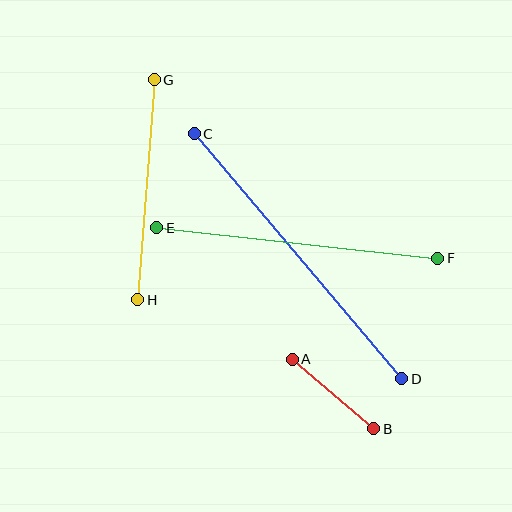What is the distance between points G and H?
The distance is approximately 221 pixels.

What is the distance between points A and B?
The distance is approximately 107 pixels.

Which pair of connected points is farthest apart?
Points C and D are farthest apart.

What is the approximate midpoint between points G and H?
The midpoint is at approximately (146, 190) pixels.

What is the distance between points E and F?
The distance is approximately 283 pixels.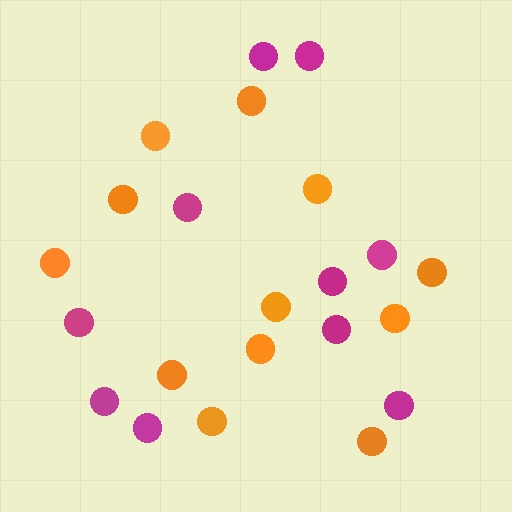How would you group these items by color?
There are 2 groups: one group of magenta circles (10) and one group of orange circles (12).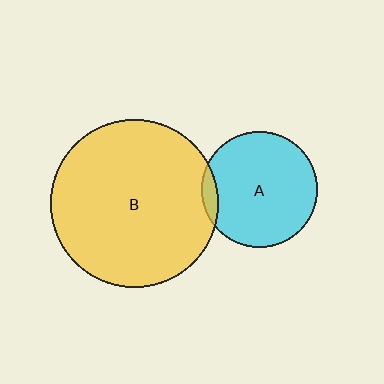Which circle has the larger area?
Circle B (yellow).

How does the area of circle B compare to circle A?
Approximately 2.1 times.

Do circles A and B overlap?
Yes.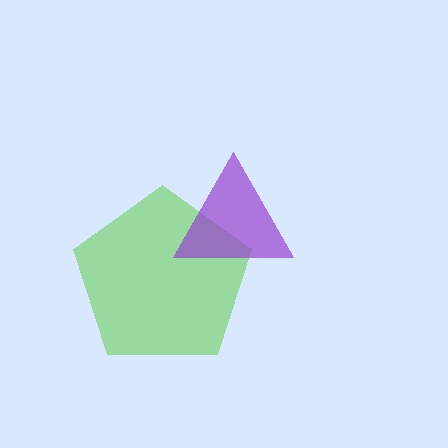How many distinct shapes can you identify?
There are 2 distinct shapes: a lime pentagon, a purple triangle.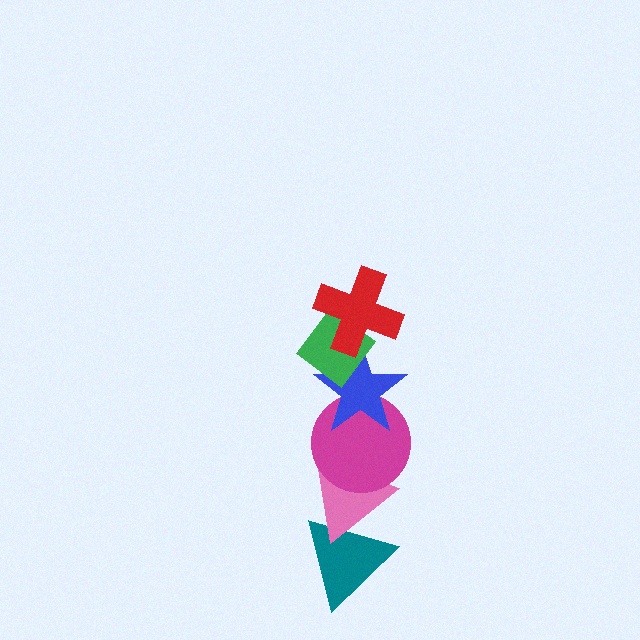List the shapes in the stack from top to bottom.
From top to bottom: the red cross, the green diamond, the blue star, the magenta circle, the pink triangle, the teal triangle.